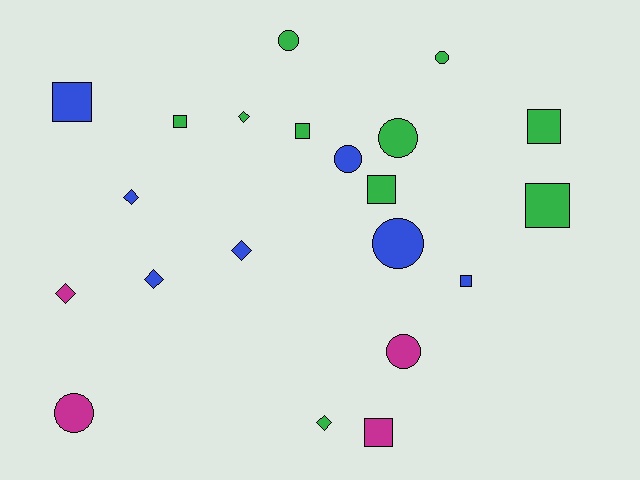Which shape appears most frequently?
Square, with 8 objects.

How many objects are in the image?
There are 21 objects.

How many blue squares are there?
There are 2 blue squares.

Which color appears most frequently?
Green, with 10 objects.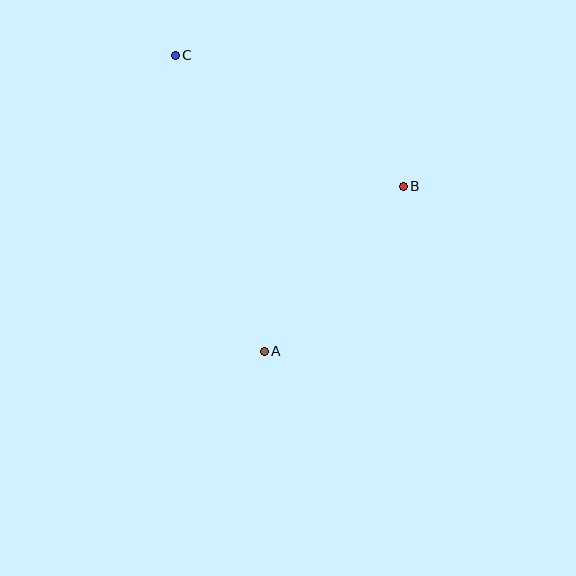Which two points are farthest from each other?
Points A and C are farthest from each other.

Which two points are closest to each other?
Points A and B are closest to each other.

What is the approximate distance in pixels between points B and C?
The distance between B and C is approximately 263 pixels.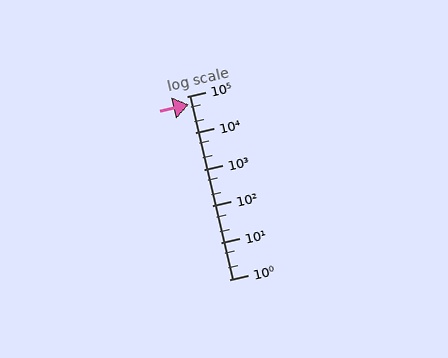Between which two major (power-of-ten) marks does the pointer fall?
The pointer is between 10000 and 100000.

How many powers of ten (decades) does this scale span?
The scale spans 5 decades, from 1 to 100000.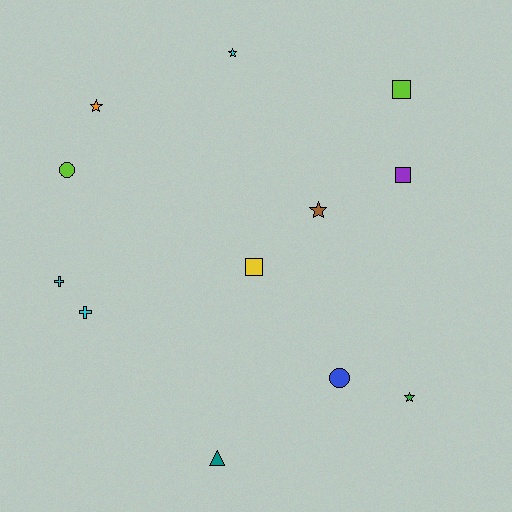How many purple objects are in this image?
There is 1 purple object.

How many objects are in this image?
There are 12 objects.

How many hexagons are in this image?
There are no hexagons.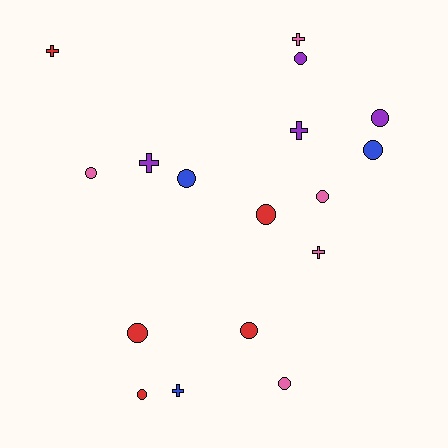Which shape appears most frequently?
Circle, with 11 objects.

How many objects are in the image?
There are 17 objects.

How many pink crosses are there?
There are 2 pink crosses.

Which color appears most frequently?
Pink, with 5 objects.